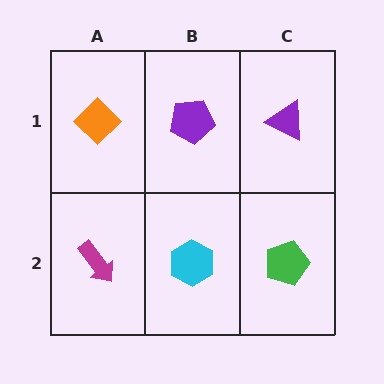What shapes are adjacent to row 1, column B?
A cyan hexagon (row 2, column B), an orange diamond (row 1, column A), a purple triangle (row 1, column C).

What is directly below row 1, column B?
A cyan hexagon.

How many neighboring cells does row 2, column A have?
2.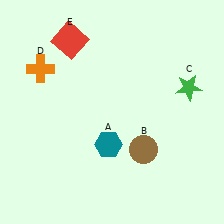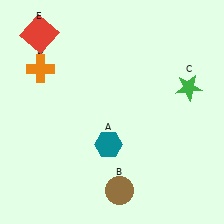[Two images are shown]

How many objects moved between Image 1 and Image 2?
2 objects moved between the two images.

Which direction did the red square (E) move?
The red square (E) moved left.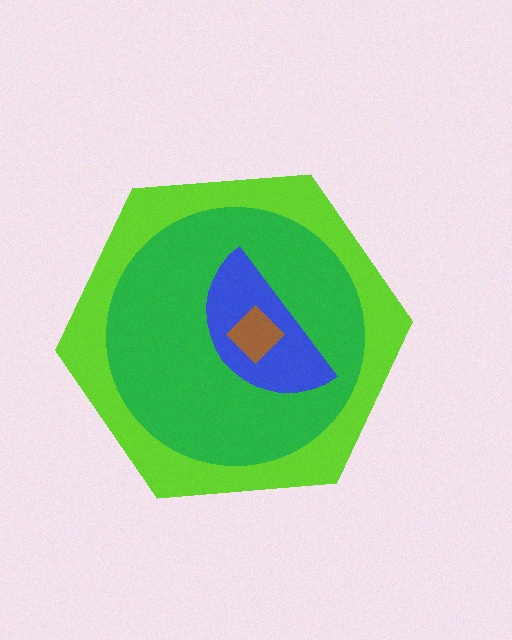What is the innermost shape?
The brown diamond.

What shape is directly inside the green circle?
The blue semicircle.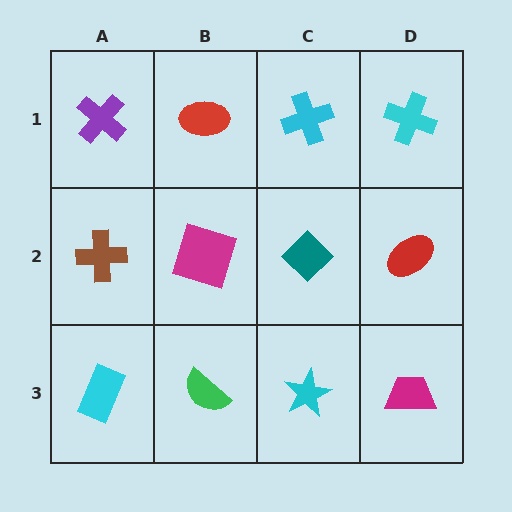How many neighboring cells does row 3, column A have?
2.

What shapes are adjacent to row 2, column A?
A purple cross (row 1, column A), a cyan rectangle (row 3, column A), a magenta square (row 2, column B).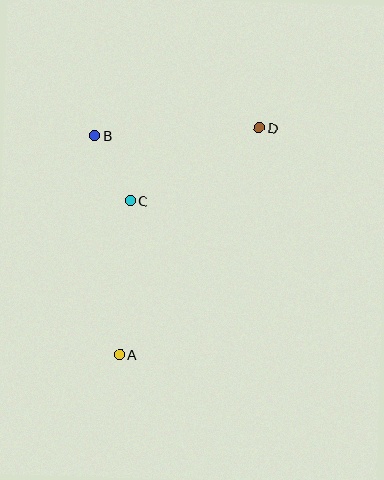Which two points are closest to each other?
Points B and C are closest to each other.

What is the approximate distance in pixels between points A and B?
The distance between A and B is approximately 220 pixels.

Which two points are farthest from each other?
Points A and D are farthest from each other.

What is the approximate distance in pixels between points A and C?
The distance between A and C is approximately 154 pixels.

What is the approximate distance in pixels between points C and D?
The distance between C and D is approximately 148 pixels.